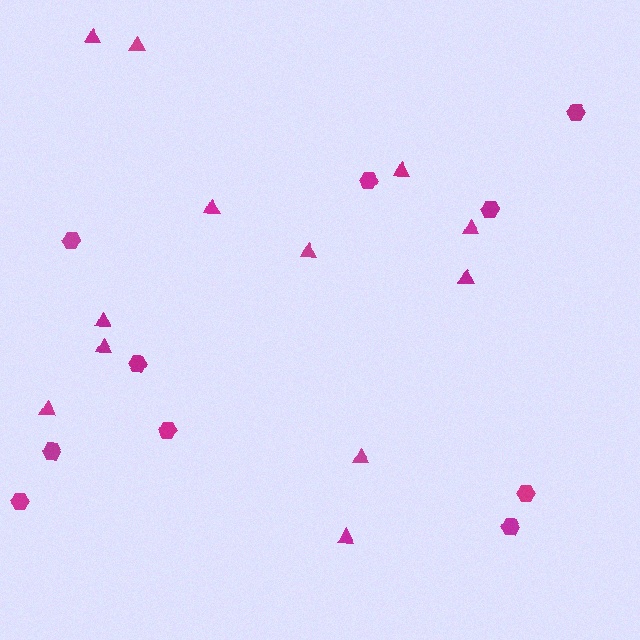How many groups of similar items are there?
There are 2 groups: one group of hexagons (10) and one group of triangles (12).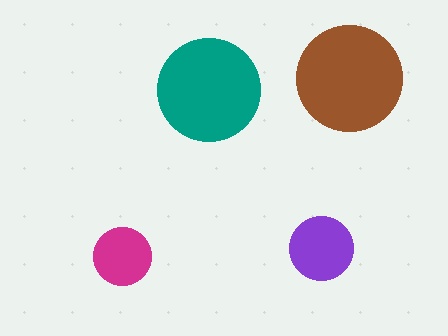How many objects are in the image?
There are 4 objects in the image.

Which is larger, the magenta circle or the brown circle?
The brown one.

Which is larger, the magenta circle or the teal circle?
The teal one.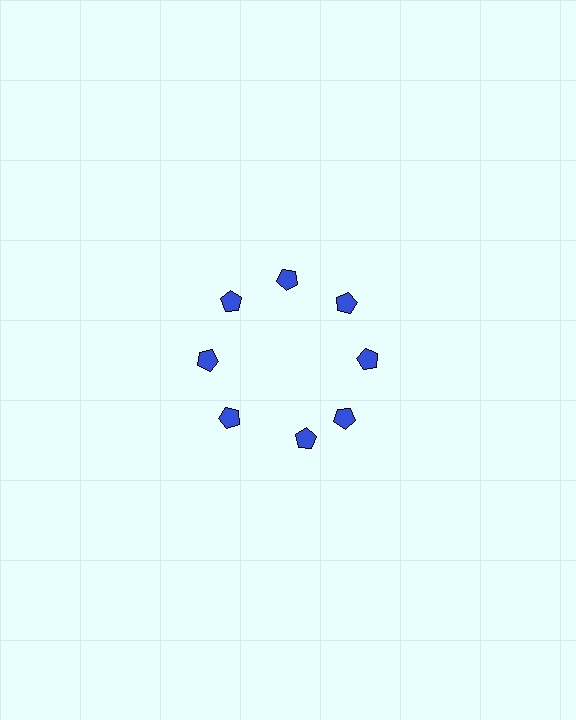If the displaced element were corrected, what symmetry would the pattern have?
It would have 8-fold rotational symmetry — the pattern would map onto itself every 45 degrees.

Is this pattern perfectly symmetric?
No. The 8 blue pentagons are arranged in a ring, but one element near the 6 o'clock position is rotated out of alignment along the ring, breaking the 8-fold rotational symmetry.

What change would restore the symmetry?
The symmetry would be restored by rotating it back into even spacing with its neighbors so that all 8 pentagons sit at equal angles and equal distance from the center.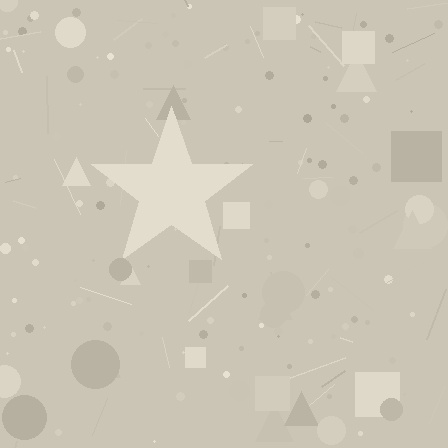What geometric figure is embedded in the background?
A star is embedded in the background.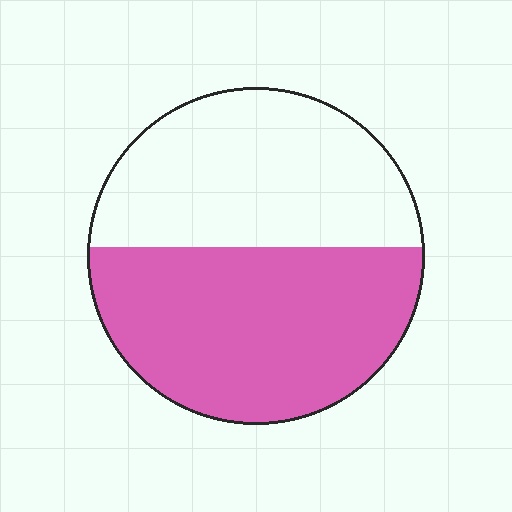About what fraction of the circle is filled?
About one half (1/2).